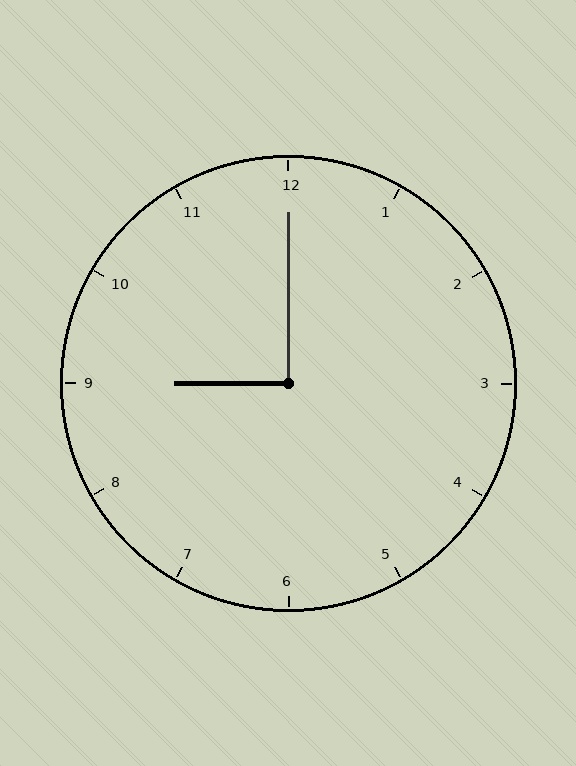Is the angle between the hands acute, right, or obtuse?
It is right.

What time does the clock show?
9:00.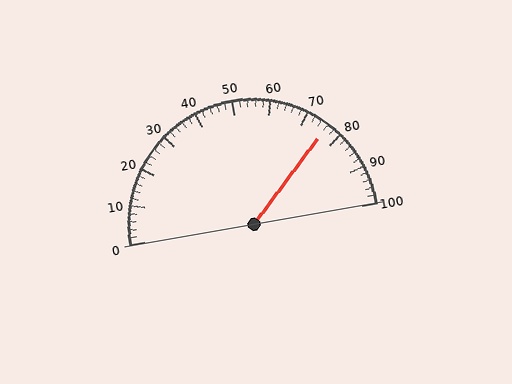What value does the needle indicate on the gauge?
The needle indicates approximately 76.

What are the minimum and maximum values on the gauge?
The gauge ranges from 0 to 100.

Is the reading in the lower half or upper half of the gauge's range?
The reading is in the upper half of the range (0 to 100).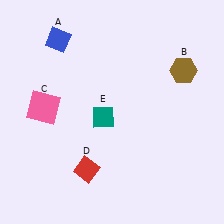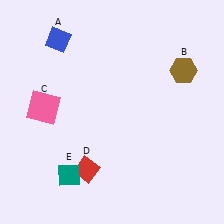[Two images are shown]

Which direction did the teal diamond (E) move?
The teal diamond (E) moved down.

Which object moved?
The teal diamond (E) moved down.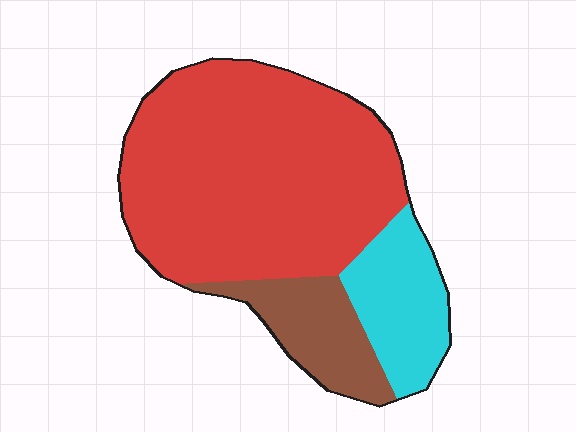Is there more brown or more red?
Red.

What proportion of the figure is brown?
Brown takes up about one sixth (1/6) of the figure.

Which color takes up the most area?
Red, at roughly 70%.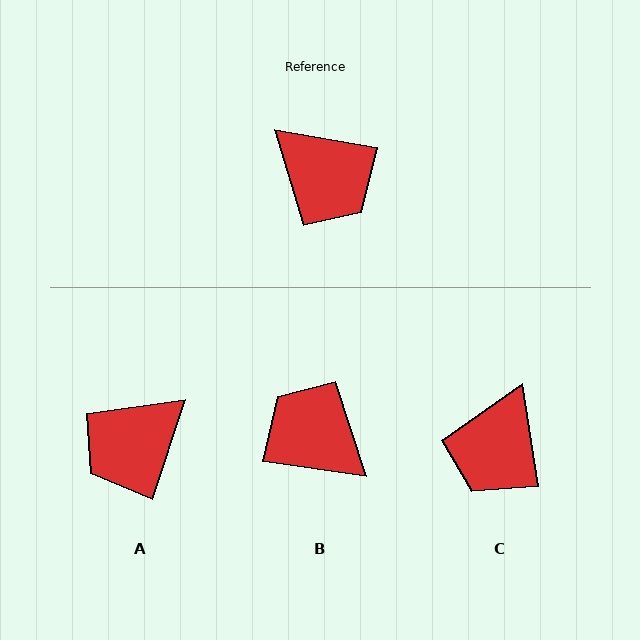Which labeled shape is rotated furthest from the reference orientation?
B, about 178 degrees away.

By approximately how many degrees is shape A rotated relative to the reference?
Approximately 99 degrees clockwise.